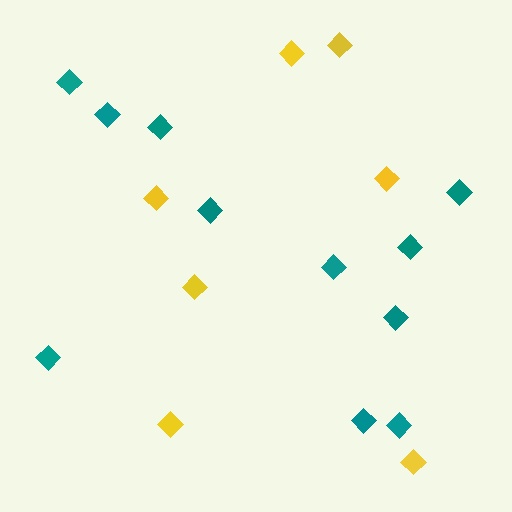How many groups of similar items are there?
There are 2 groups: one group of teal diamonds (11) and one group of yellow diamonds (7).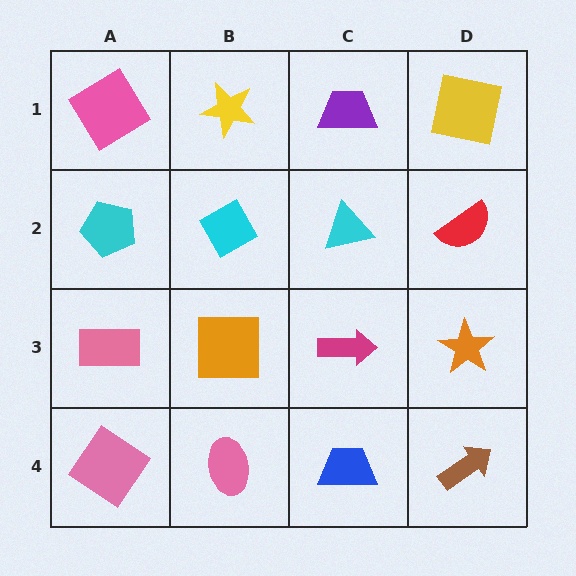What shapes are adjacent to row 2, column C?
A purple trapezoid (row 1, column C), a magenta arrow (row 3, column C), a cyan diamond (row 2, column B), a red semicircle (row 2, column D).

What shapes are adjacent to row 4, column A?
A pink rectangle (row 3, column A), a pink ellipse (row 4, column B).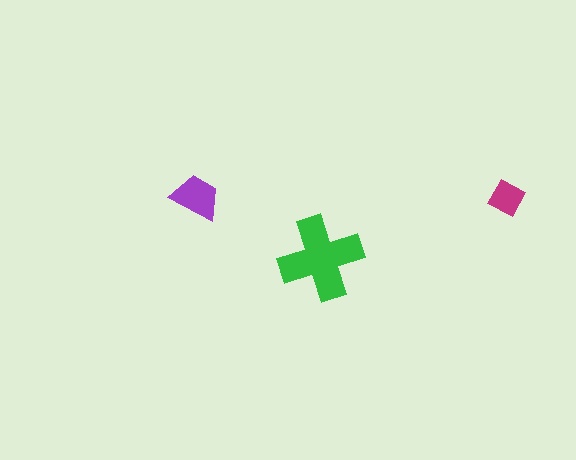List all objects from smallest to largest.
The magenta square, the purple trapezoid, the green cross.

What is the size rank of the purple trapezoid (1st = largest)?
2nd.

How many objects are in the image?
There are 3 objects in the image.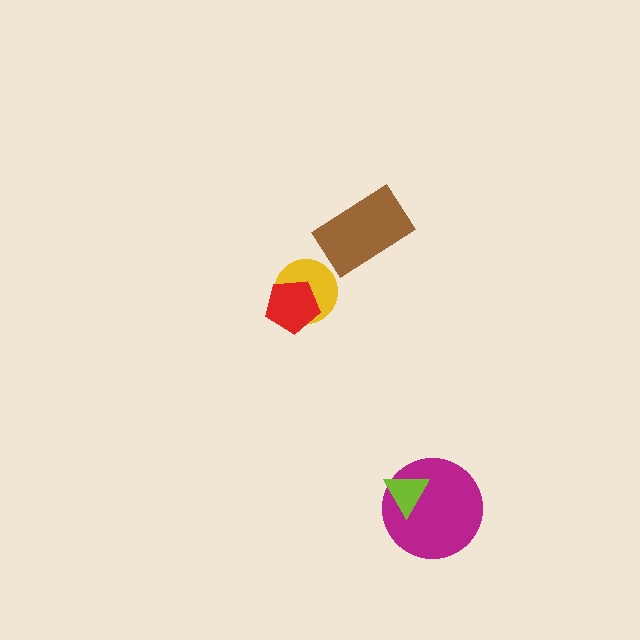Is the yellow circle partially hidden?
Yes, it is partially covered by another shape.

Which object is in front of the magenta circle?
The lime triangle is in front of the magenta circle.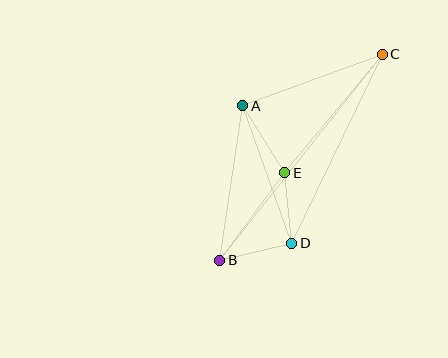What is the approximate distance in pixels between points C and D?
The distance between C and D is approximately 210 pixels.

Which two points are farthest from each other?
Points B and C are farthest from each other.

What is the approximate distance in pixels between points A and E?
The distance between A and E is approximately 79 pixels.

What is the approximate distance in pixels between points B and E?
The distance between B and E is approximately 109 pixels.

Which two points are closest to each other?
Points D and E are closest to each other.